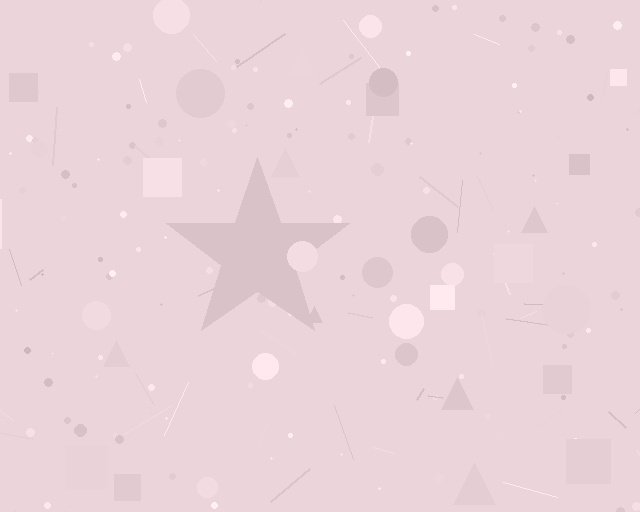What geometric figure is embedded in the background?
A star is embedded in the background.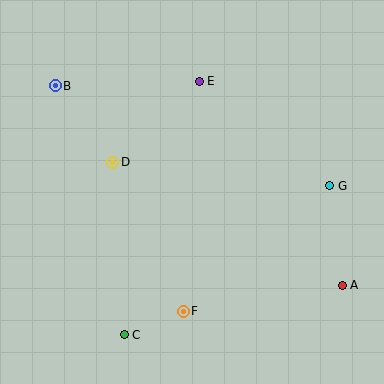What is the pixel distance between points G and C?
The distance between G and C is 254 pixels.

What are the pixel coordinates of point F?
Point F is at (183, 311).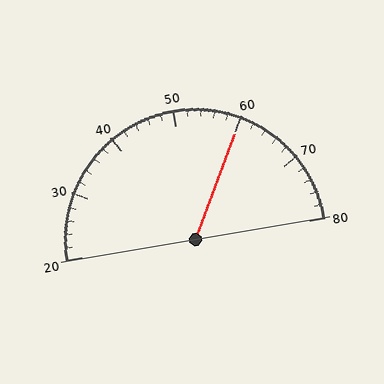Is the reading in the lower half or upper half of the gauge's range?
The reading is in the upper half of the range (20 to 80).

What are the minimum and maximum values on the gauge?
The gauge ranges from 20 to 80.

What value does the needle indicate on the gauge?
The needle indicates approximately 60.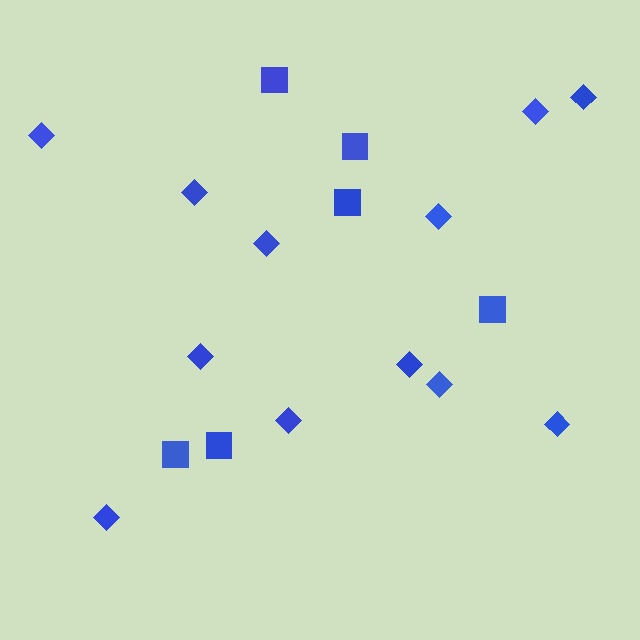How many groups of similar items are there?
There are 2 groups: one group of diamonds (12) and one group of squares (6).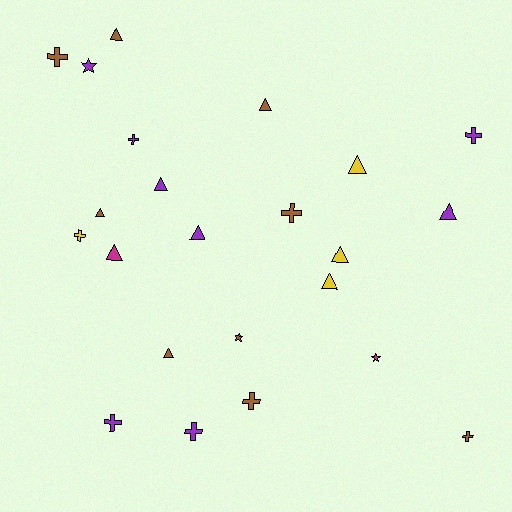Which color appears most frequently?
Brown, with 9 objects.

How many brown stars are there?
There is 1 brown star.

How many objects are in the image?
There are 23 objects.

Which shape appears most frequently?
Triangle, with 11 objects.